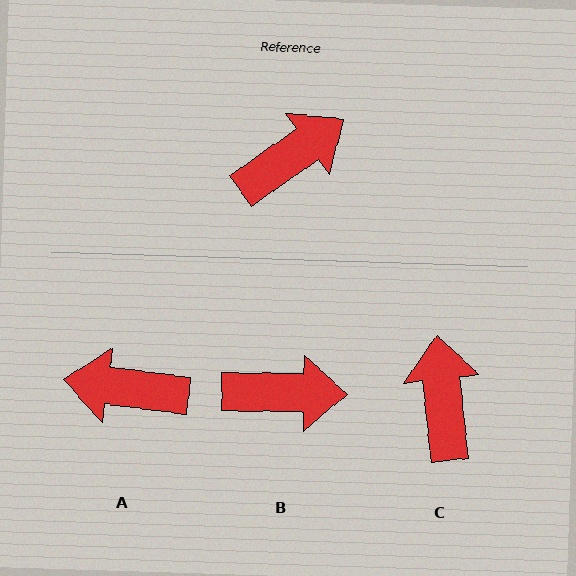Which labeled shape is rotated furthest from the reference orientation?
A, about 138 degrees away.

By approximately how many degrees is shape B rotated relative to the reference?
Approximately 36 degrees clockwise.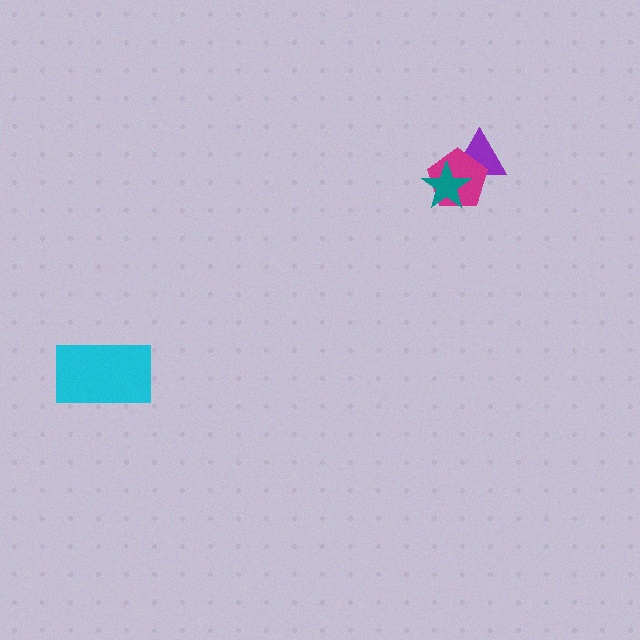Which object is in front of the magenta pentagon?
The teal star is in front of the magenta pentagon.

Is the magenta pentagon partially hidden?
Yes, it is partially covered by another shape.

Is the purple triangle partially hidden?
Yes, it is partially covered by another shape.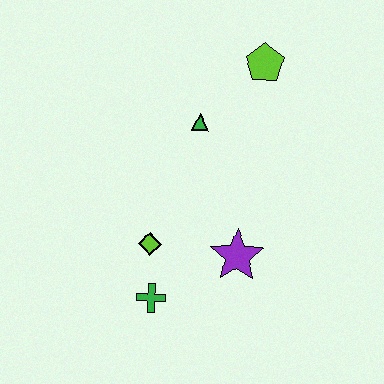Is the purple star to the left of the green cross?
No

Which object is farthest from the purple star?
The lime pentagon is farthest from the purple star.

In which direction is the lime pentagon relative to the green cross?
The lime pentagon is above the green cross.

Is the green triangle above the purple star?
Yes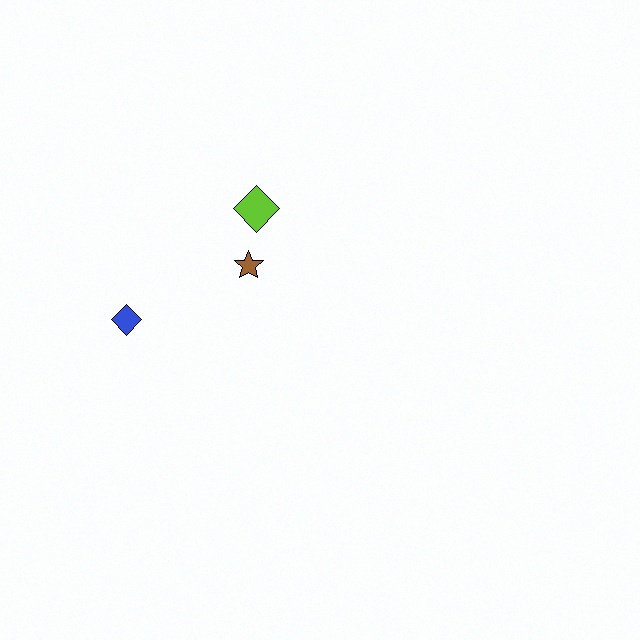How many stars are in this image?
There is 1 star.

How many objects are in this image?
There are 3 objects.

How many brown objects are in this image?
There is 1 brown object.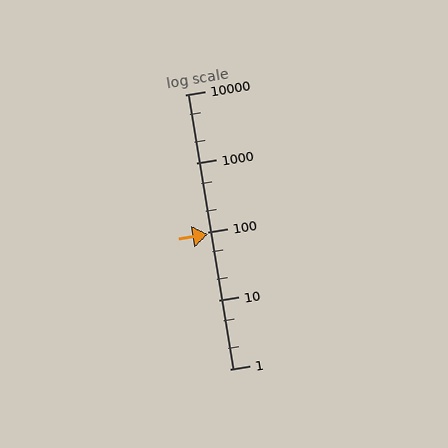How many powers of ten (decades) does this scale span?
The scale spans 4 decades, from 1 to 10000.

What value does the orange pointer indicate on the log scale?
The pointer indicates approximately 93.